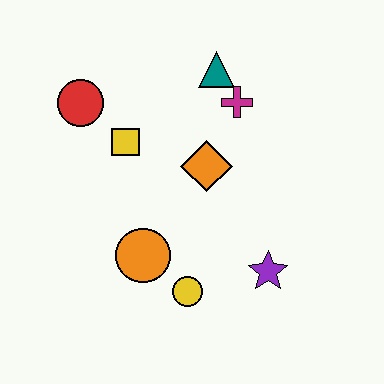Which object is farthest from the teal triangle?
The yellow circle is farthest from the teal triangle.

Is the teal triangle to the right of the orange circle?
Yes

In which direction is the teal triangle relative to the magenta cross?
The teal triangle is above the magenta cross.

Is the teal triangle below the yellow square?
No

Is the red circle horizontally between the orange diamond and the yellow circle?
No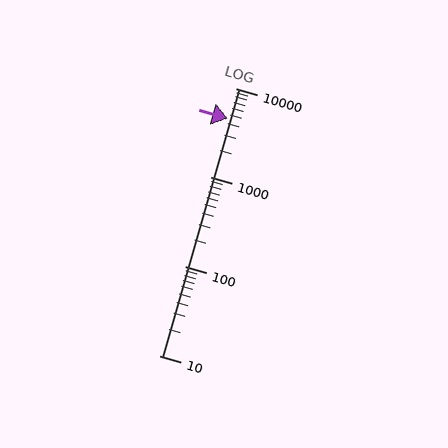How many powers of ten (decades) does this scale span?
The scale spans 3 decades, from 10 to 10000.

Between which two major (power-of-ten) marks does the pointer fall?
The pointer is between 1000 and 10000.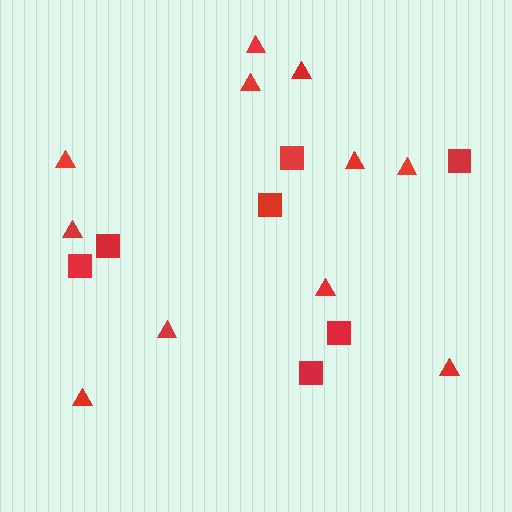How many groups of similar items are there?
There are 2 groups: one group of triangles (11) and one group of squares (7).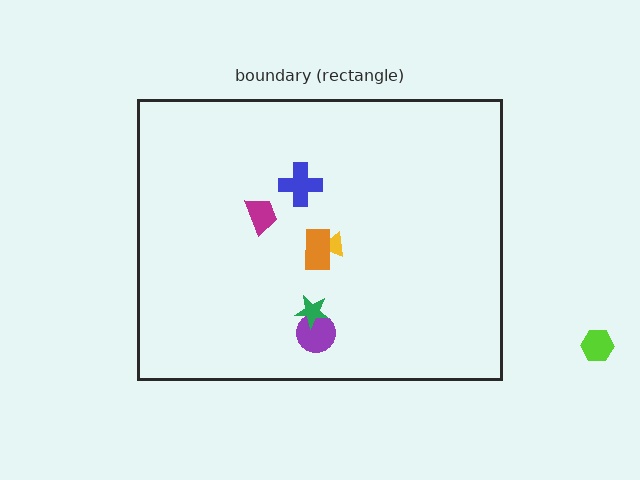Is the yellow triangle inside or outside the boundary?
Inside.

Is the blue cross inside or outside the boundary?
Inside.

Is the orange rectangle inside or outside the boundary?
Inside.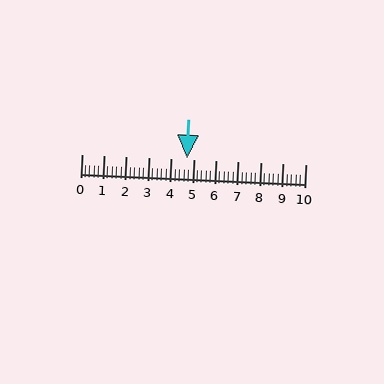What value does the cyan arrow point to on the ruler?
The cyan arrow points to approximately 4.7.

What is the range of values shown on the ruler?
The ruler shows values from 0 to 10.